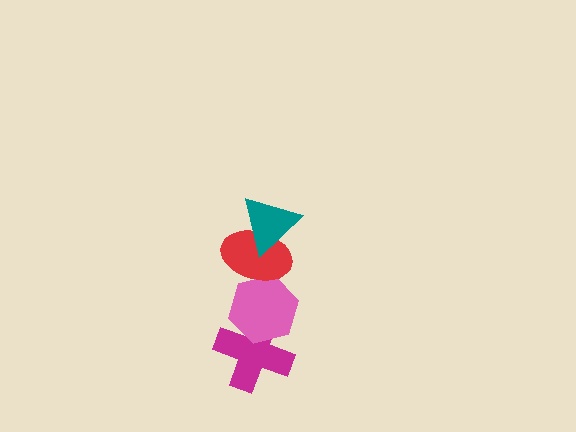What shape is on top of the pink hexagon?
The red ellipse is on top of the pink hexagon.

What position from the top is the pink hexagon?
The pink hexagon is 3rd from the top.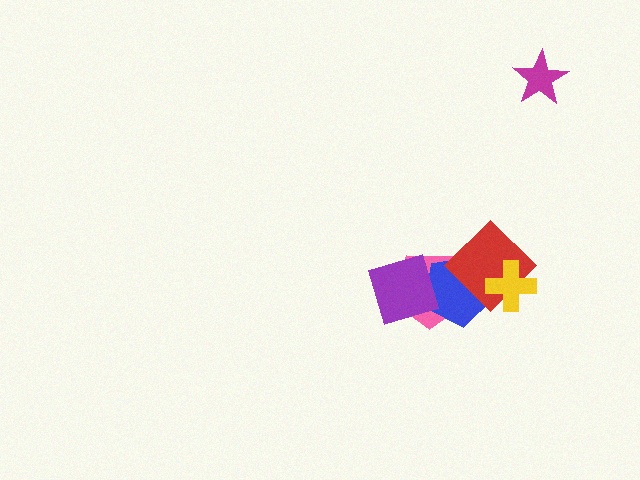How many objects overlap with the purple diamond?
2 objects overlap with the purple diamond.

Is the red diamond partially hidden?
Yes, it is partially covered by another shape.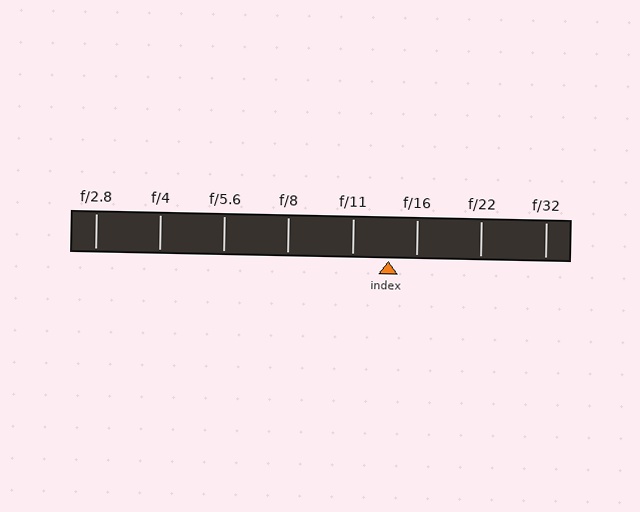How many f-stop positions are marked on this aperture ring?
There are 8 f-stop positions marked.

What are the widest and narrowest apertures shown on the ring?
The widest aperture shown is f/2.8 and the narrowest is f/32.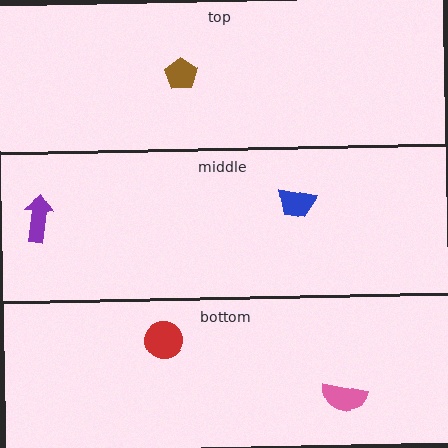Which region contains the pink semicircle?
The bottom region.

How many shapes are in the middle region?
2.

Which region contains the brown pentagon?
The top region.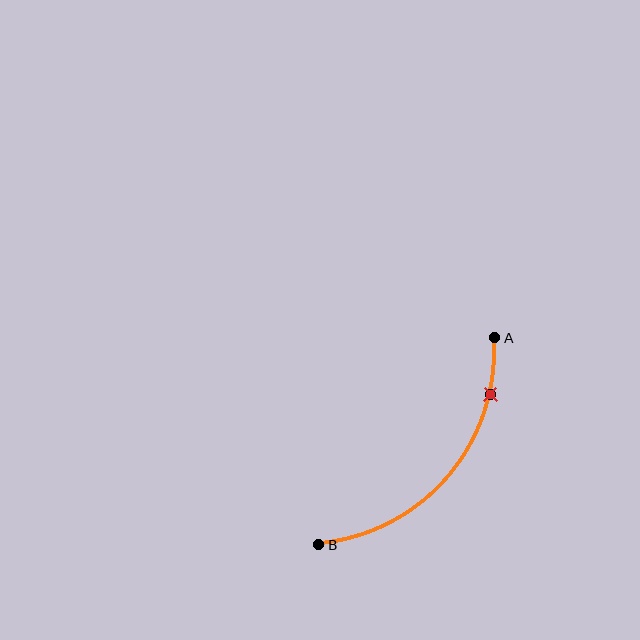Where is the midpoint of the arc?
The arc midpoint is the point on the curve farthest from the straight line joining A and B. It sits below and to the right of that line.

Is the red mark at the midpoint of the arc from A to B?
No. The red mark lies on the arc but is closer to endpoint A. The arc midpoint would be at the point on the curve equidistant along the arc from both A and B.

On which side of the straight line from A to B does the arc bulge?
The arc bulges below and to the right of the straight line connecting A and B.